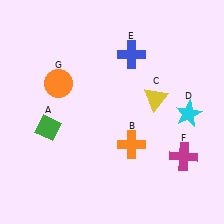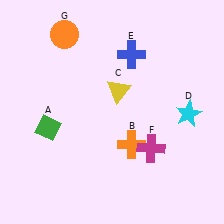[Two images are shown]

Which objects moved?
The objects that moved are: the yellow triangle (C), the magenta cross (F), the orange circle (G).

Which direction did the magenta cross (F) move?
The magenta cross (F) moved left.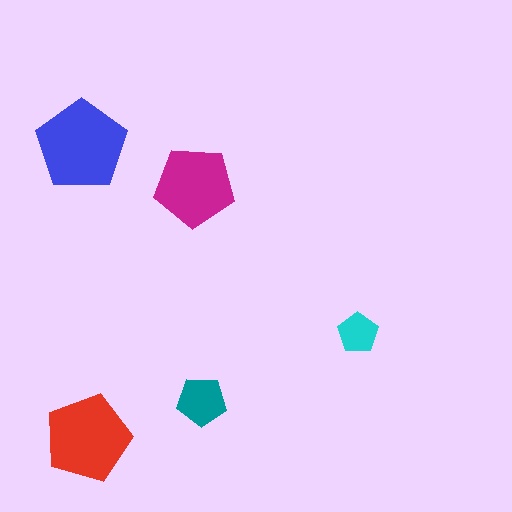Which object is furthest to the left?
The blue pentagon is leftmost.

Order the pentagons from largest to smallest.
the blue one, the red one, the magenta one, the teal one, the cyan one.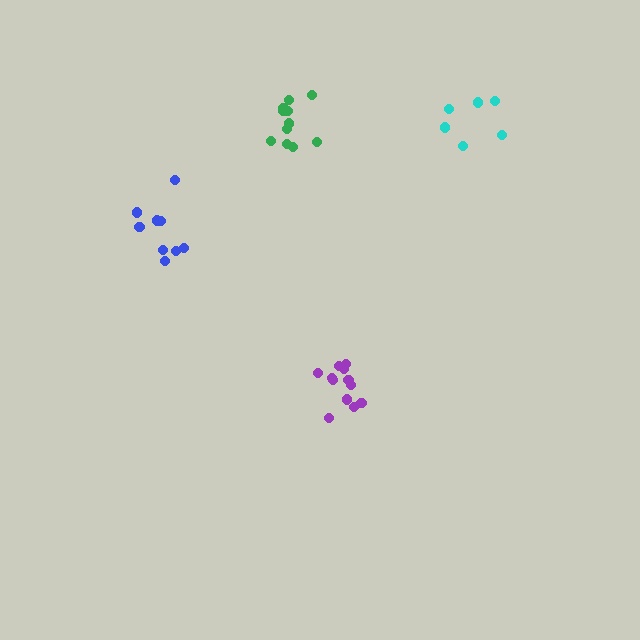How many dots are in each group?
Group 1: 6 dots, Group 2: 12 dots, Group 3: 9 dots, Group 4: 12 dots (39 total).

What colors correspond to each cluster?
The clusters are colored: cyan, purple, blue, green.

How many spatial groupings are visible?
There are 4 spatial groupings.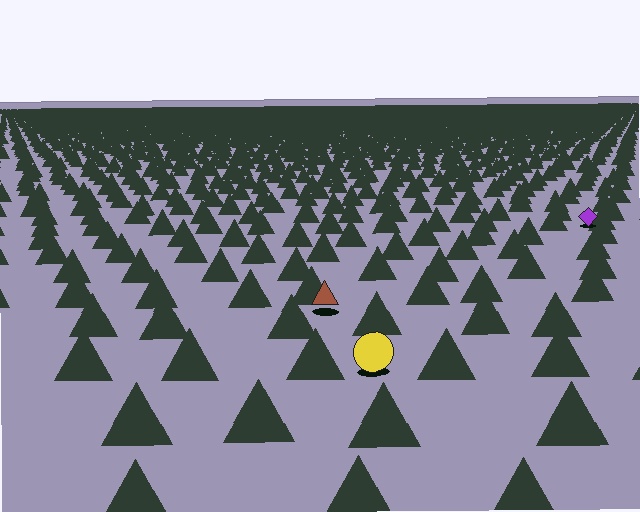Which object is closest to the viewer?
The yellow circle is closest. The texture marks near it are larger and more spread out.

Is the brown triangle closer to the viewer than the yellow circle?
No. The yellow circle is closer — you can tell from the texture gradient: the ground texture is coarser near it.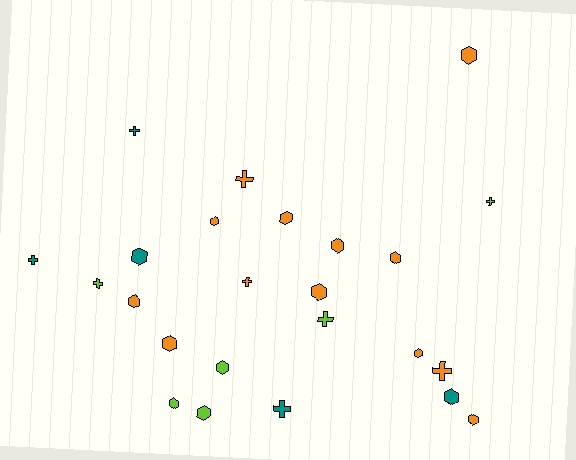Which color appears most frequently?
Orange, with 13 objects.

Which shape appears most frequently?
Hexagon, with 15 objects.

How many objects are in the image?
There are 24 objects.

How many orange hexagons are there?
There are 10 orange hexagons.